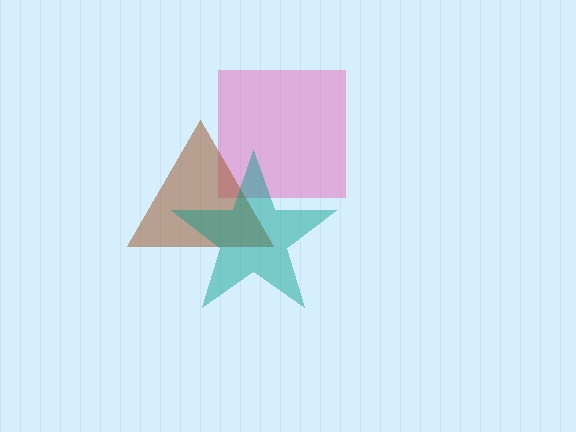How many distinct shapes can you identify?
There are 3 distinct shapes: a pink square, a brown triangle, a teal star.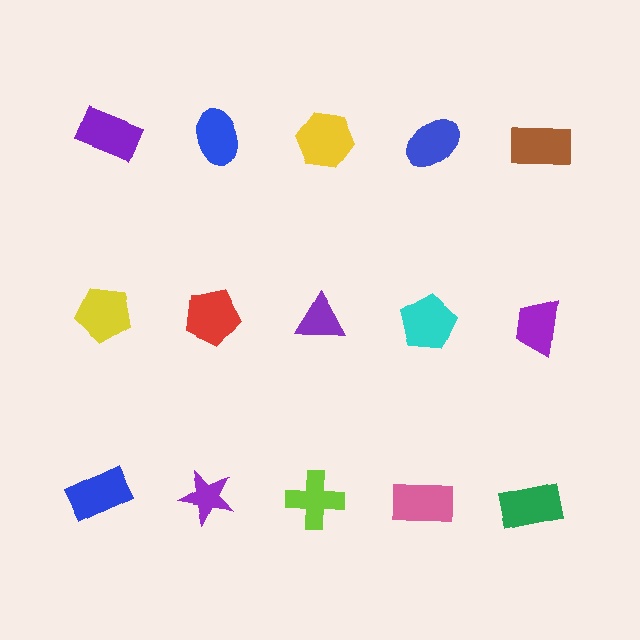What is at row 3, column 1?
A blue rectangle.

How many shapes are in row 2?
5 shapes.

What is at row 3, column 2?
A purple star.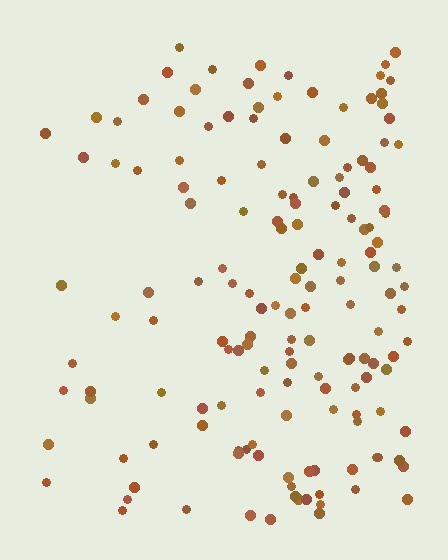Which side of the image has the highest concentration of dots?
The right.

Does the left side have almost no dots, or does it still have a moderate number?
Still a moderate number, just noticeably fewer than the right.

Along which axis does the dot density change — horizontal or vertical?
Horizontal.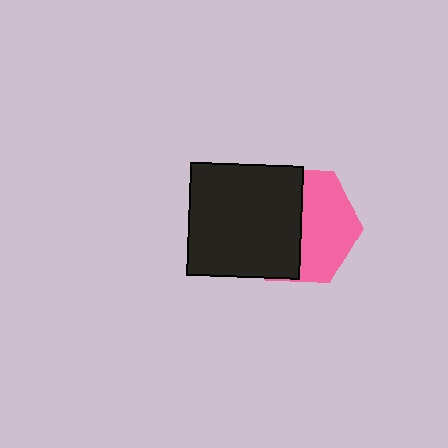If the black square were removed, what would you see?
You would see the complete pink hexagon.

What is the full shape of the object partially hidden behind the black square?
The partially hidden object is a pink hexagon.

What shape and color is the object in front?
The object in front is a black square.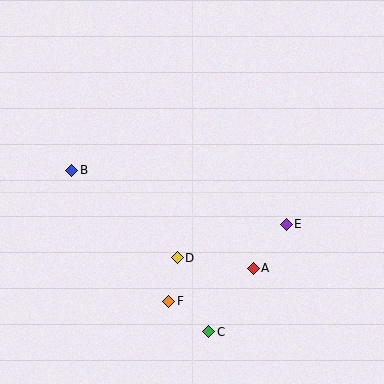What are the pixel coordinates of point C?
Point C is at (209, 332).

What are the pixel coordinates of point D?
Point D is at (177, 258).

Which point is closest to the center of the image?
Point D at (177, 258) is closest to the center.